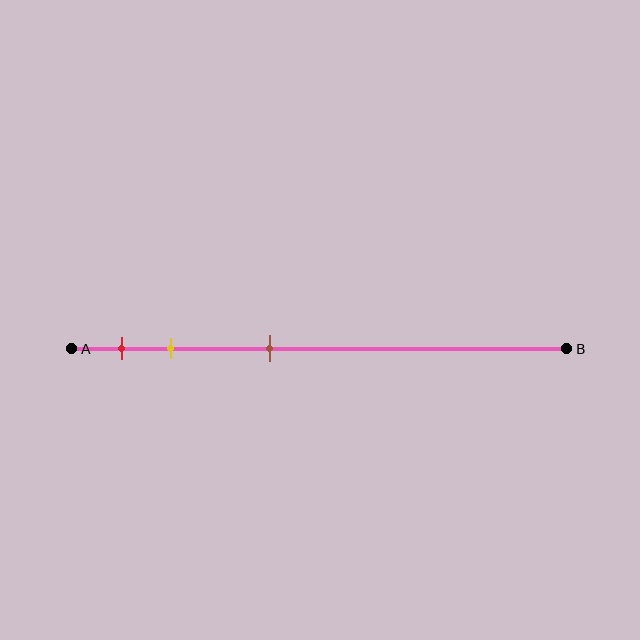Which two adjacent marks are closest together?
The red and yellow marks are the closest adjacent pair.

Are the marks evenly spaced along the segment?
No, the marks are not evenly spaced.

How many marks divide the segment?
There are 3 marks dividing the segment.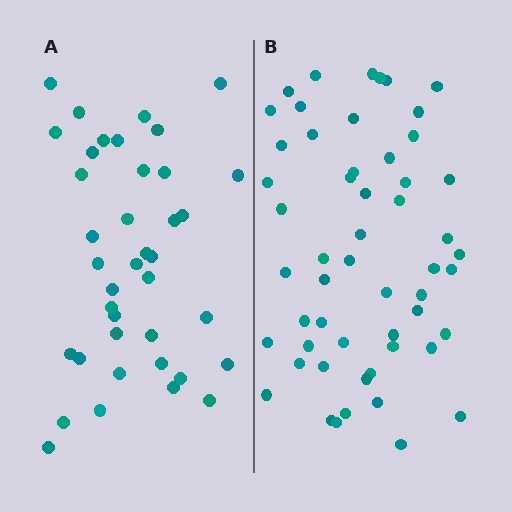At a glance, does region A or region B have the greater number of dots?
Region B (the right region) has more dots.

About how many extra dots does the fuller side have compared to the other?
Region B has approximately 15 more dots than region A.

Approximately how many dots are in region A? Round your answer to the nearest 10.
About 40 dots. (The exact count is 39, which rounds to 40.)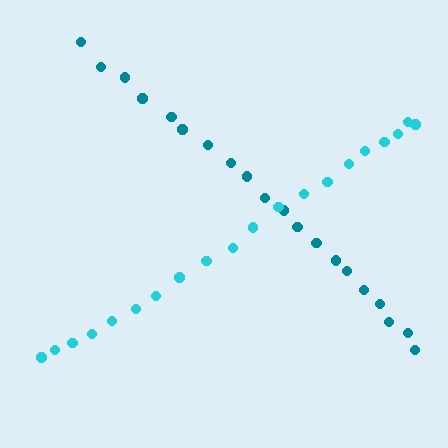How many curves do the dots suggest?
There are 2 distinct paths.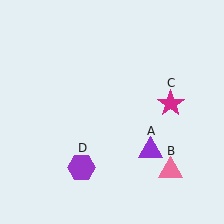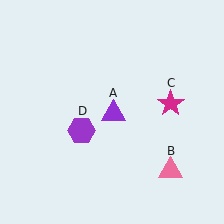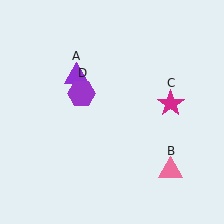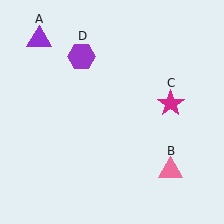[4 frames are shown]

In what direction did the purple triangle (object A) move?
The purple triangle (object A) moved up and to the left.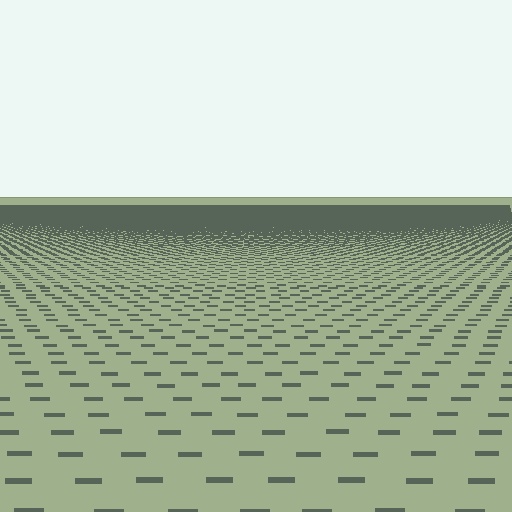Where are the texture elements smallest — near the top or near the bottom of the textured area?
Near the top.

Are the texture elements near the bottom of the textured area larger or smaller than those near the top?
Larger. Near the bottom, elements are closer to the viewer and appear at a bigger on-screen size.